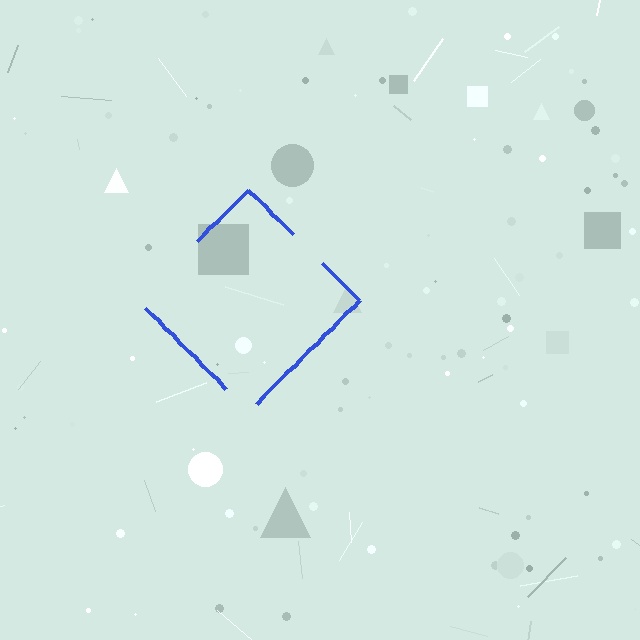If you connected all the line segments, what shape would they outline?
They would outline a diamond.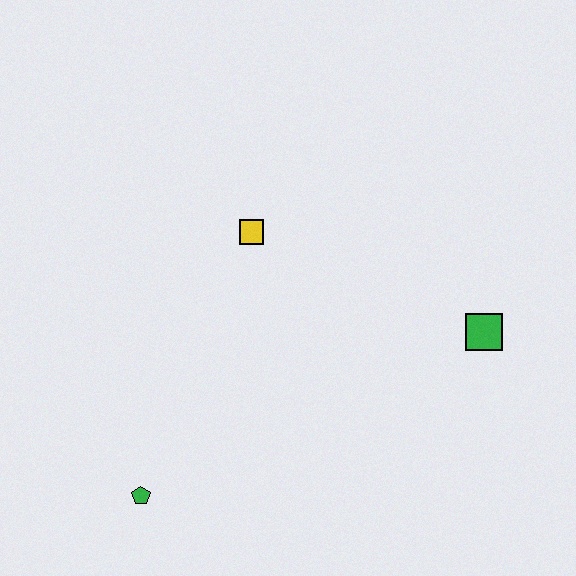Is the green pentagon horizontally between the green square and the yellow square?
No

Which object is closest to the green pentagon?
The yellow square is closest to the green pentagon.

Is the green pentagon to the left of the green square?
Yes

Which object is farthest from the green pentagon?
The green square is farthest from the green pentagon.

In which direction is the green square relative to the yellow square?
The green square is to the right of the yellow square.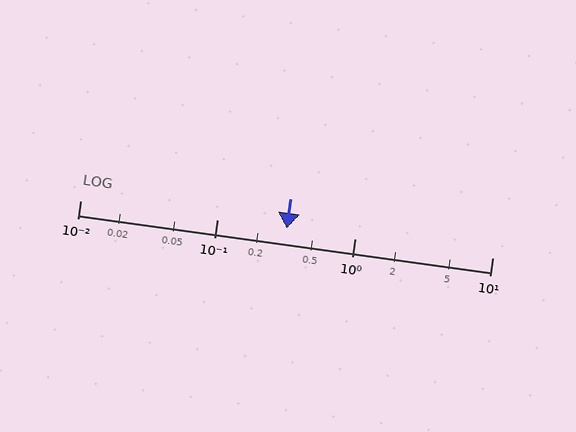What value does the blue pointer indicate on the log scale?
The pointer indicates approximately 0.32.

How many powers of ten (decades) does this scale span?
The scale spans 3 decades, from 0.01 to 10.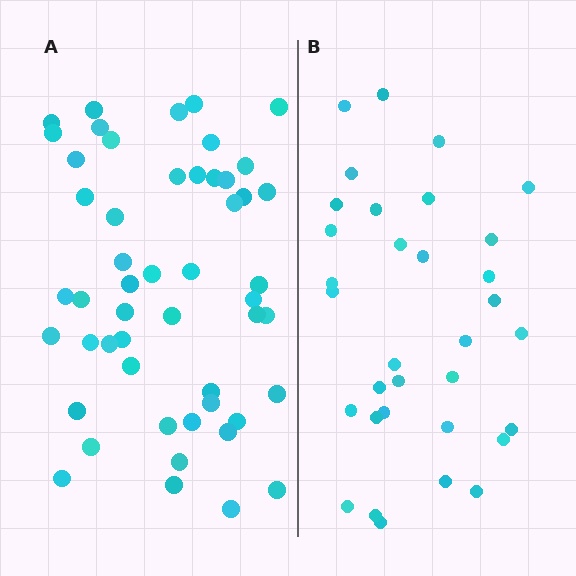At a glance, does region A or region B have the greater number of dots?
Region A (the left region) has more dots.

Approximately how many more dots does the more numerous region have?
Region A has approximately 20 more dots than region B.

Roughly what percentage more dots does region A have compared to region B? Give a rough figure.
About 55% more.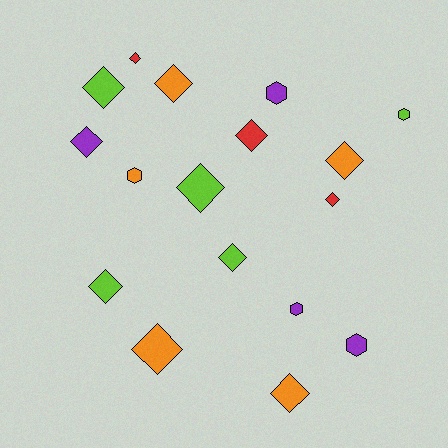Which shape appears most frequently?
Diamond, with 12 objects.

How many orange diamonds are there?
There are 4 orange diamonds.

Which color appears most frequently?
Orange, with 5 objects.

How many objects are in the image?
There are 17 objects.